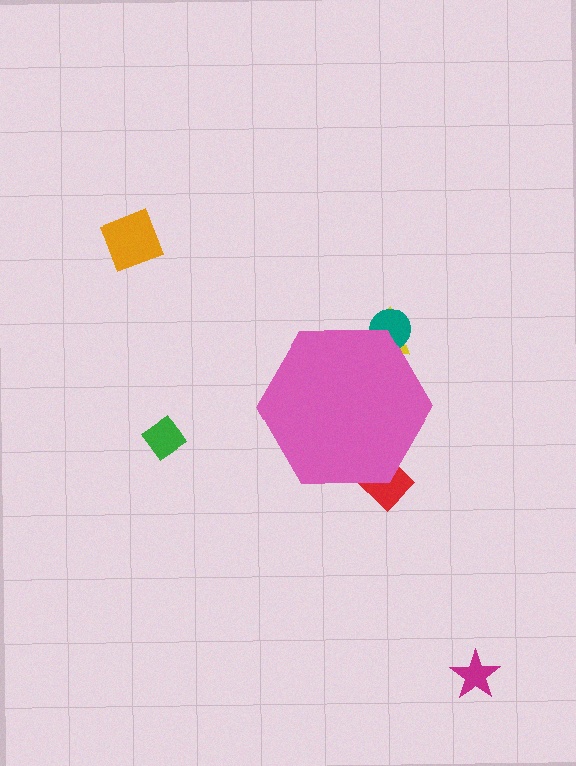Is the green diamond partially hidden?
No, the green diamond is fully visible.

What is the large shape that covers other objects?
A pink hexagon.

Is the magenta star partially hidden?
No, the magenta star is fully visible.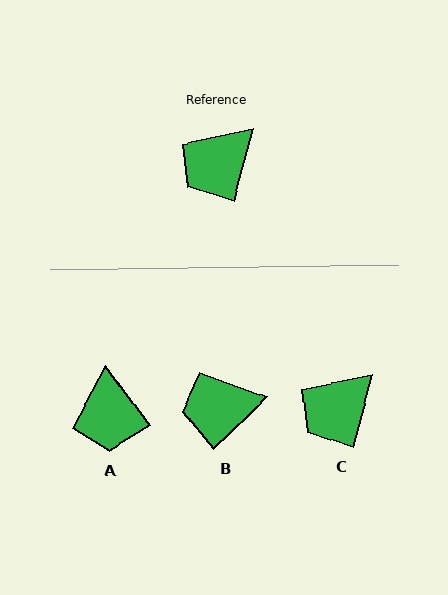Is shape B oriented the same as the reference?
No, it is off by about 32 degrees.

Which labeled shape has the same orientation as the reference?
C.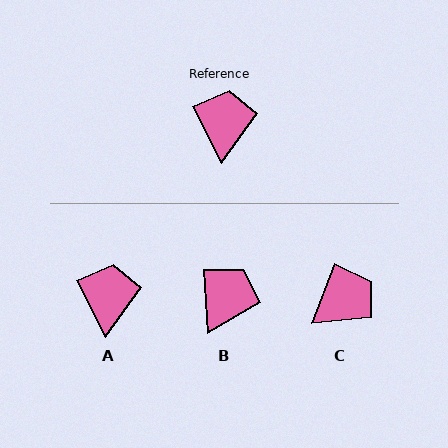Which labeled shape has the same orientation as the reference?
A.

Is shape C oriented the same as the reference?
No, it is off by about 49 degrees.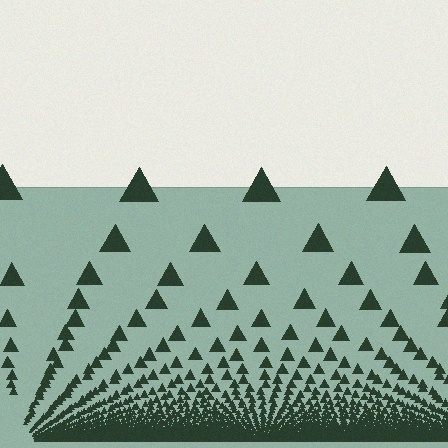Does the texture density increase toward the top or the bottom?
Density increases toward the bottom.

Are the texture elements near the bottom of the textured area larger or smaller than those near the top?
Smaller. The gradient is inverted — elements near the bottom are smaller and denser.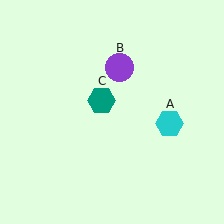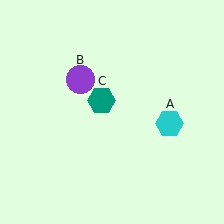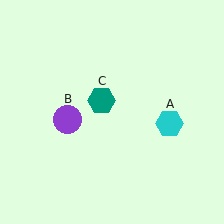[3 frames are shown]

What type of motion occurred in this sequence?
The purple circle (object B) rotated counterclockwise around the center of the scene.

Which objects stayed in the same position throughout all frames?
Cyan hexagon (object A) and teal hexagon (object C) remained stationary.